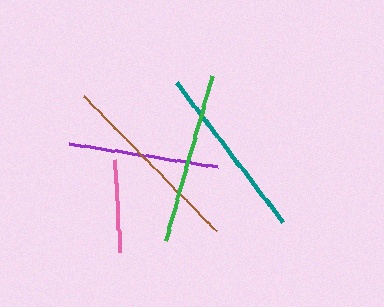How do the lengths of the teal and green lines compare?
The teal and green lines are approximately the same length.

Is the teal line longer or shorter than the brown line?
The brown line is longer than the teal line.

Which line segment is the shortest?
The pink line is the shortest at approximately 93 pixels.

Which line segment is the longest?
The brown line is the longest at approximately 189 pixels.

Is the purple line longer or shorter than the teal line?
The teal line is longer than the purple line.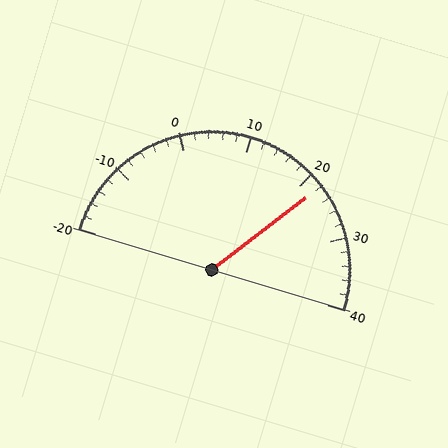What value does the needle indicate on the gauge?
The needle indicates approximately 22.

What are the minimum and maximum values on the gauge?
The gauge ranges from -20 to 40.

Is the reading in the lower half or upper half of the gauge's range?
The reading is in the upper half of the range (-20 to 40).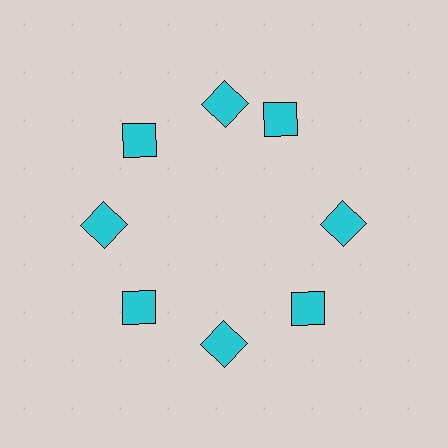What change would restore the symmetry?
The symmetry would be restored by rotating it back into even spacing with its neighbors so that all 8 diamonds sit at equal angles and equal distance from the center.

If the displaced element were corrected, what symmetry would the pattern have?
It would have 8-fold rotational symmetry — the pattern would map onto itself every 45 degrees.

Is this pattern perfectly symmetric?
No. The 8 cyan diamonds are arranged in a ring, but one element near the 2 o'clock position is rotated out of alignment along the ring, breaking the 8-fold rotational symmetry.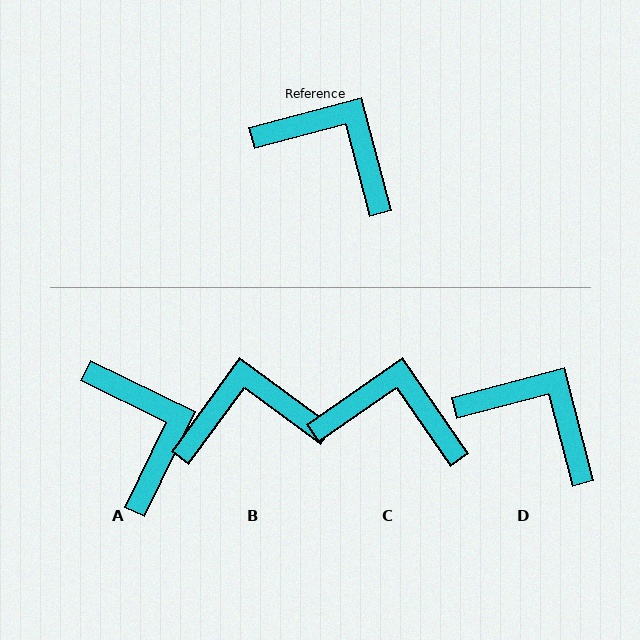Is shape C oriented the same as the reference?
No, it is off by about 20 degrees.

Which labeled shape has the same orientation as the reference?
D.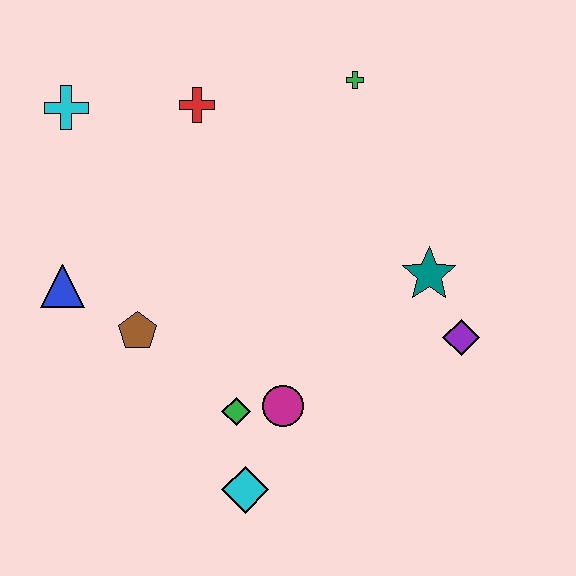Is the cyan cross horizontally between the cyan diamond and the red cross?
No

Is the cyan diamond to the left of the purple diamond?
Yes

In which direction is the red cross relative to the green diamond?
The red cross is above the green diamond.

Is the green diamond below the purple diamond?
Yes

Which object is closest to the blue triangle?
The brown pentagon is closest to the blue triangle.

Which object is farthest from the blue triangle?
The purple diamond is farthest from the blue triangle.